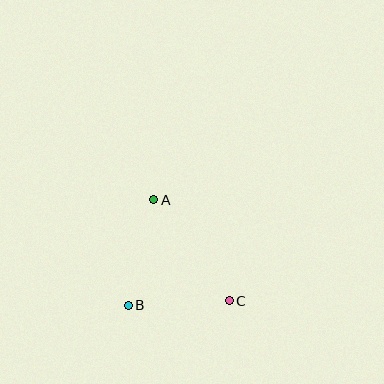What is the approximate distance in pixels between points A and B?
The distance between A and B is approximately 109 pixels.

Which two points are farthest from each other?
Points A and C are farthest from each other.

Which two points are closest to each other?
Points B and C are closest to each other.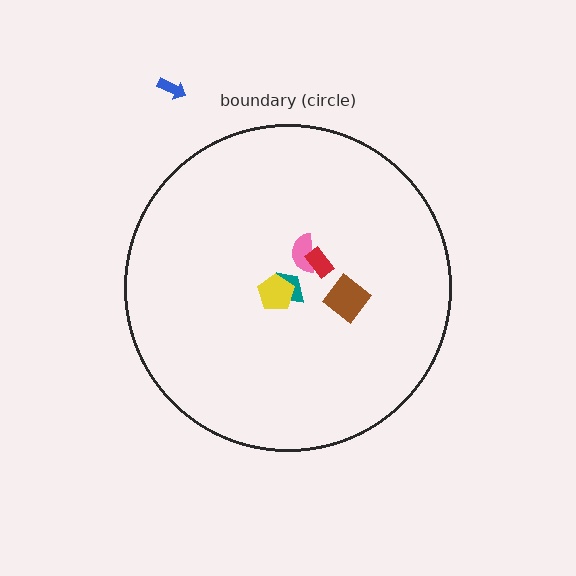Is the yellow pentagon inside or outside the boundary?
Inside.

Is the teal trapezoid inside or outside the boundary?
Inside.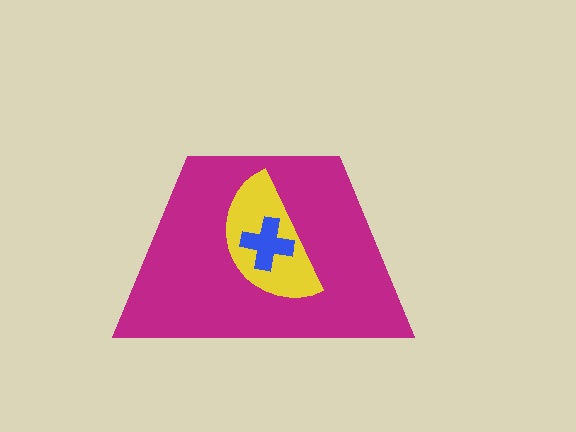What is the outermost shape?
The magenta trapezoid.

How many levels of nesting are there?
3.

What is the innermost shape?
The blue cross.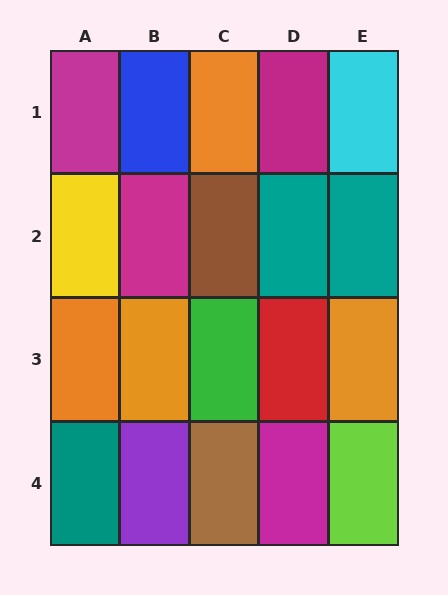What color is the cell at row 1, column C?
Orange.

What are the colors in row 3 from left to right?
Orange, orange, green, red, orange.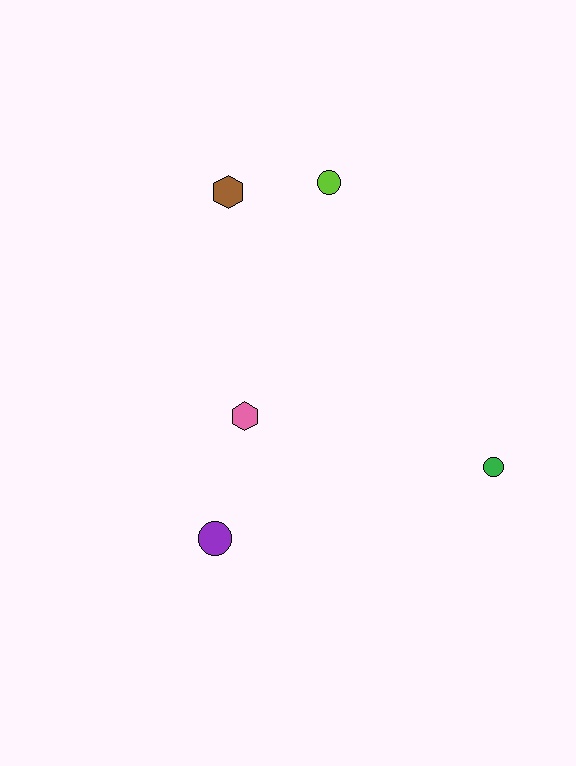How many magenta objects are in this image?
There are no magenta objects.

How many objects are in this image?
There are 5 objects.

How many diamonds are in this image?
There are no diamonds.